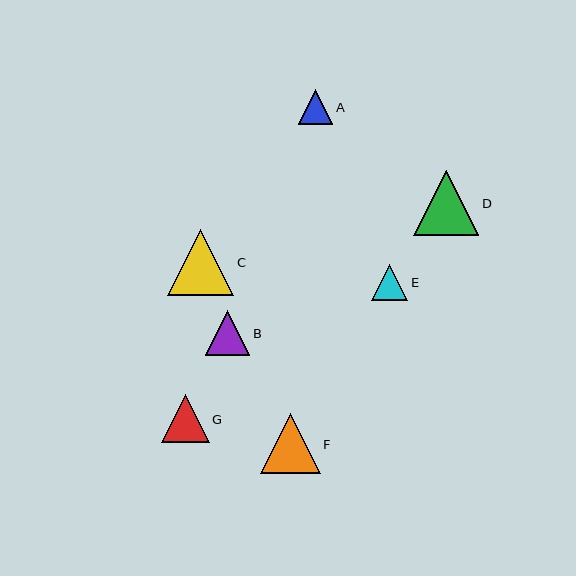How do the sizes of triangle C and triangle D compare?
Triangle C and triangle D are approximately the same size.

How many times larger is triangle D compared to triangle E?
Triangle D is approximately 1.8 times the size of triangle E.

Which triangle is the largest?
Triangle C is the largest with a size of approximately 66 pixels.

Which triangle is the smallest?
Triangle A is the smallest with a size of approximately 35 pixels.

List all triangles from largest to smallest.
From largest to smallest: C, D, F, G, B, E, A.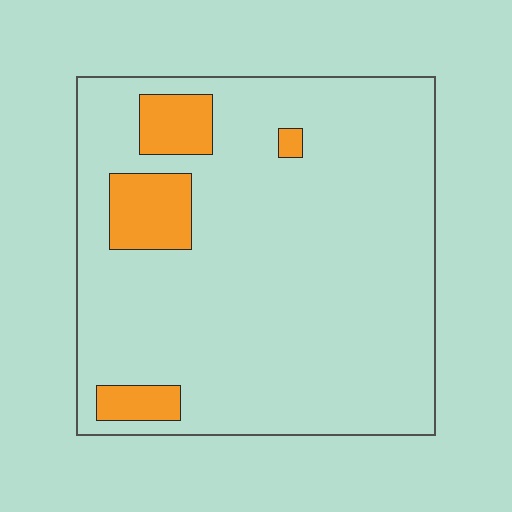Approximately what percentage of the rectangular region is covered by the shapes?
Approximately 10%.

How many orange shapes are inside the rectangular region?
4.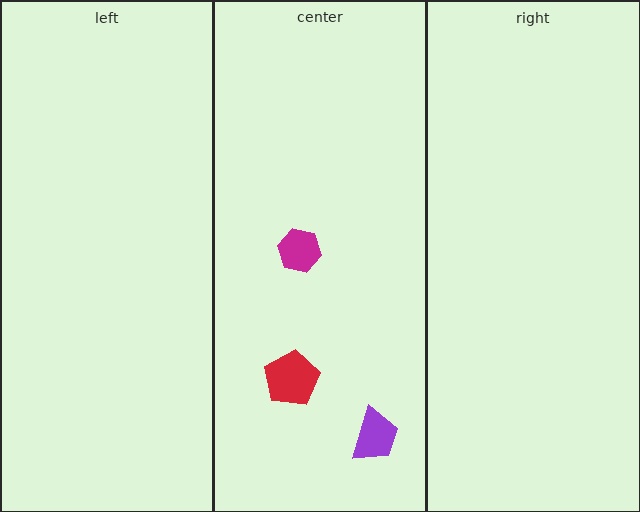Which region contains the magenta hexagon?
The center region.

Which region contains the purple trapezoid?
The center region.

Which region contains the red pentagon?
The center region.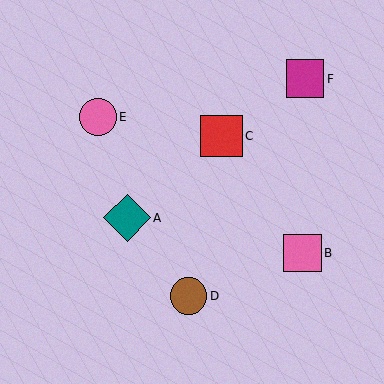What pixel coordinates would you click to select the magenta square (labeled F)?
Click at (305, 79) to select the magenta square F.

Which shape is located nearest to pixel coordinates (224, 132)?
The red square (labeled C) at (222, 136) is nearest to that location.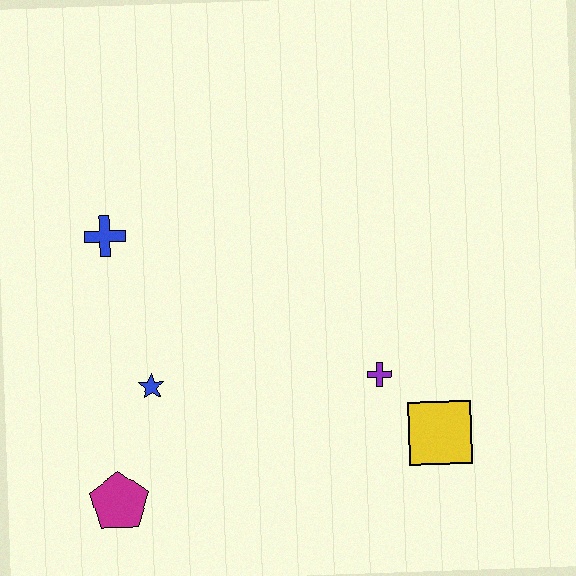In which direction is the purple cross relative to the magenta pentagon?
The purple cross is to the right of the magenta pentagon.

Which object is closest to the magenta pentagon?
The blue star is closest to the magenta pentagon.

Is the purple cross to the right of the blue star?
Yes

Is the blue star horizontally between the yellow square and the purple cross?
No